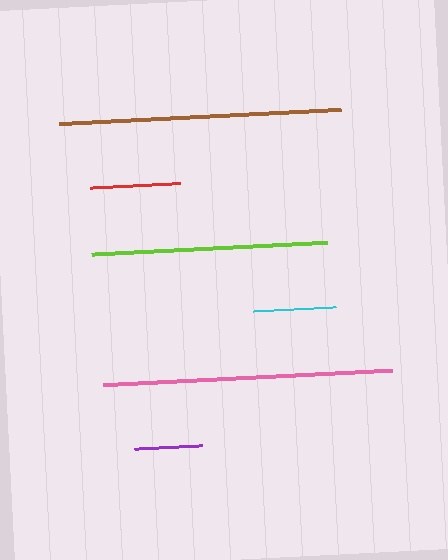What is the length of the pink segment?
The pink segment is approximately 290 pixels long.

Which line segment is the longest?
The pink line is the longest at approximately 290 pixels.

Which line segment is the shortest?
The purple line is the shortest at approximately 68 pixels.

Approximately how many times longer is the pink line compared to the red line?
The pink line is approximately 3.2 times the length of the red line.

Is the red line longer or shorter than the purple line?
The red line is longer than the purple line.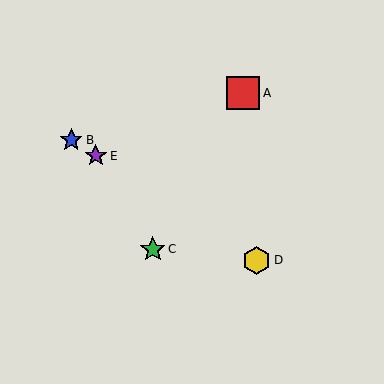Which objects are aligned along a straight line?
Objects B, D, E are aligned along a straight line.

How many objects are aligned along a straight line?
3 objects (B, D, E) are aligned along a straight line.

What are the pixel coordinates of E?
Object E is at (96, 156).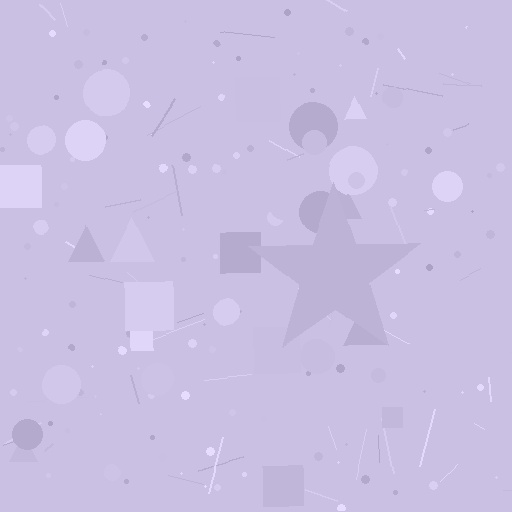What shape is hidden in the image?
A star is hidden in the image.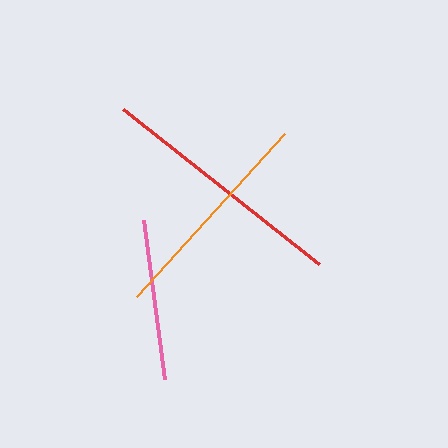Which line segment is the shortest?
The pink line is the shortest at approximately 160 pixels.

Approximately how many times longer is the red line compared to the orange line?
The red line is approximately 1.1 times the length of the orange line.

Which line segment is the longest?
The red line is the longest at approximately 250 pixels.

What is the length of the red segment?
The red segment is approximately 250 pixels long.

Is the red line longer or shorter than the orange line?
The red line is longer than the orange line.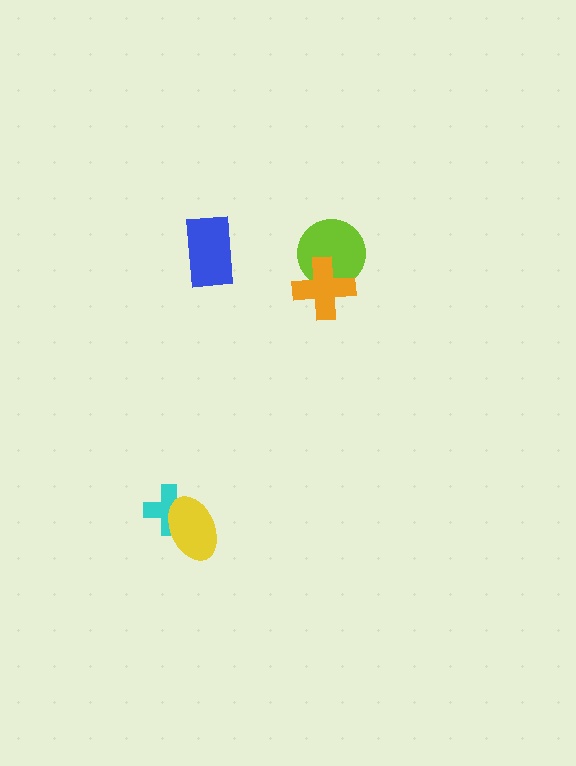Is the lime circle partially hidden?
Yes, it is partially covered by another shape.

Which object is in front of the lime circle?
The orange cross is in front of the lime circle.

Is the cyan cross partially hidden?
Yes, it is partially covered by another shape.